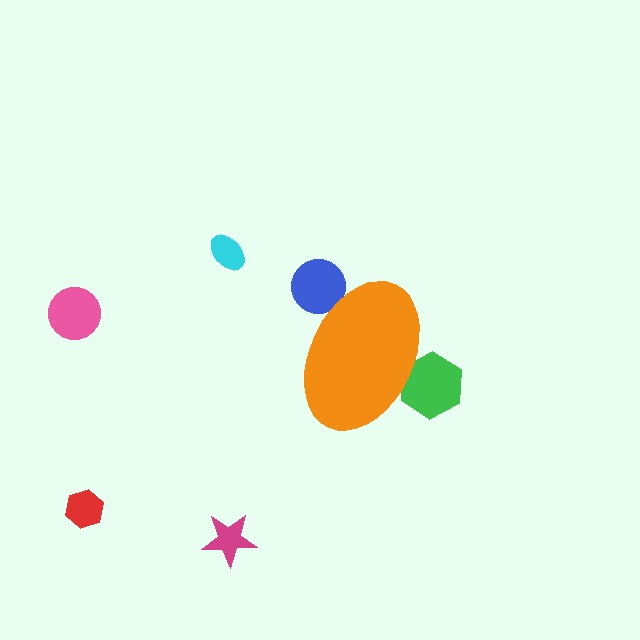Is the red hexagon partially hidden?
No, the red hexagon is fully visible.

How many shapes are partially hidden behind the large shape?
2 shapes are partially hidden.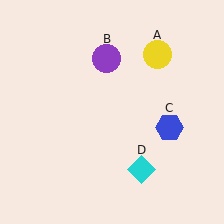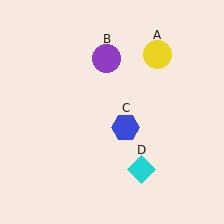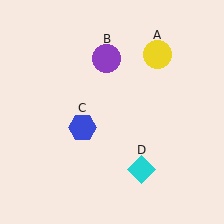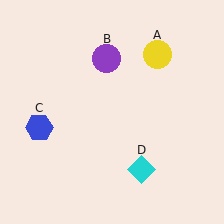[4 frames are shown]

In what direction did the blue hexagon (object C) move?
The blue hexagon (object C) moved left.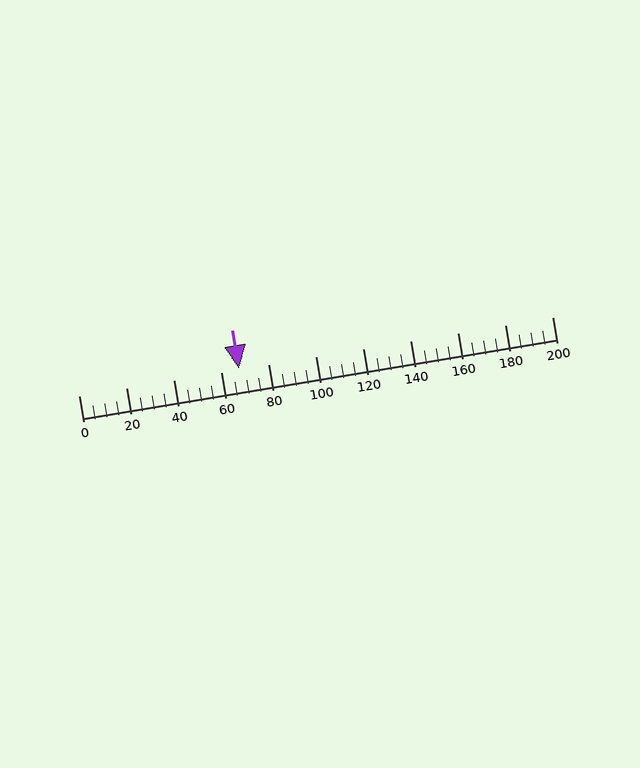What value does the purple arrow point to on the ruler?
The purple arrow points to approximately 68.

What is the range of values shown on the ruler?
The ruler shows values from 0 to 200.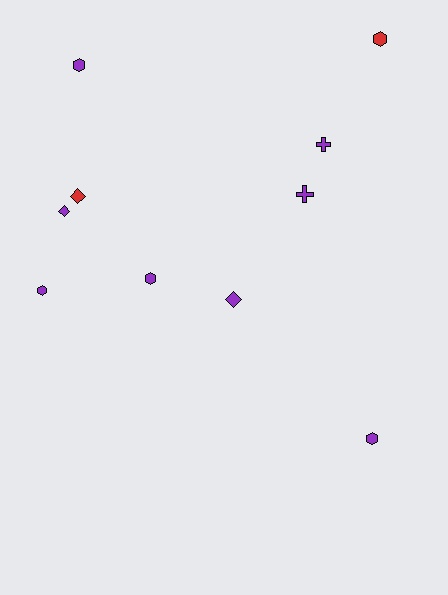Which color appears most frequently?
Purple, with 8 objects.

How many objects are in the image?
There are 10 objects.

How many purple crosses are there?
There are 2 purple crosses.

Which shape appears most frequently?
Hexagon, with 5 objects.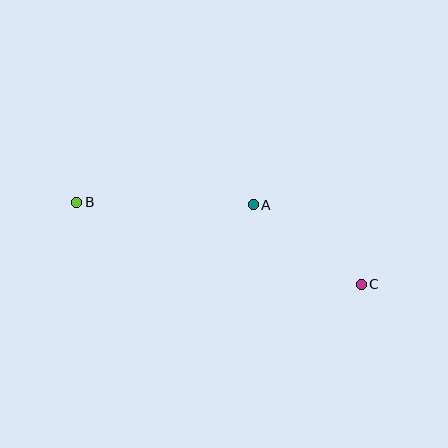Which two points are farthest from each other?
Points B and C are farthest from each other.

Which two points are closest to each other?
Points A and C are closest to each other.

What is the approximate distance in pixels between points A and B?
The distance between A and B is approximately 176 pixels.